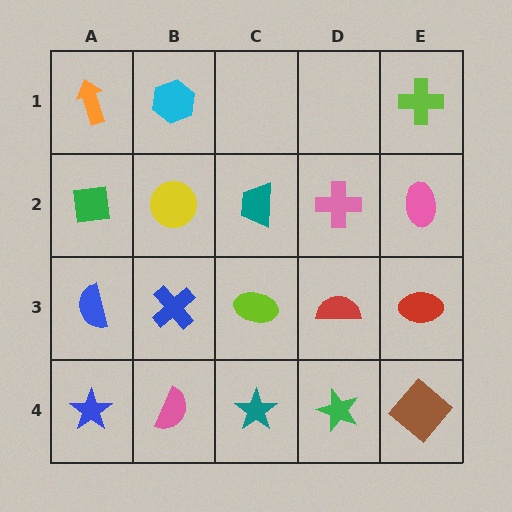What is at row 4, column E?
A brown diamond.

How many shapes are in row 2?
5 shapes.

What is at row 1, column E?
A lime cross.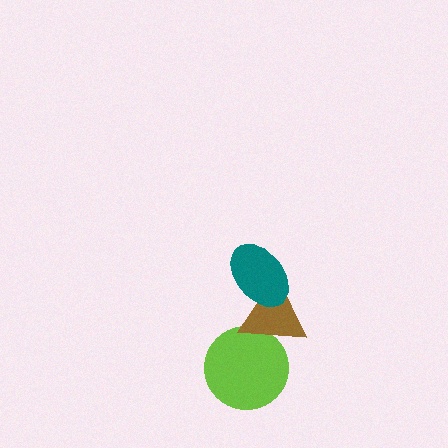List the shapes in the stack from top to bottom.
From top to bottom: the teal ellipse, the brown triangle, the lime circle.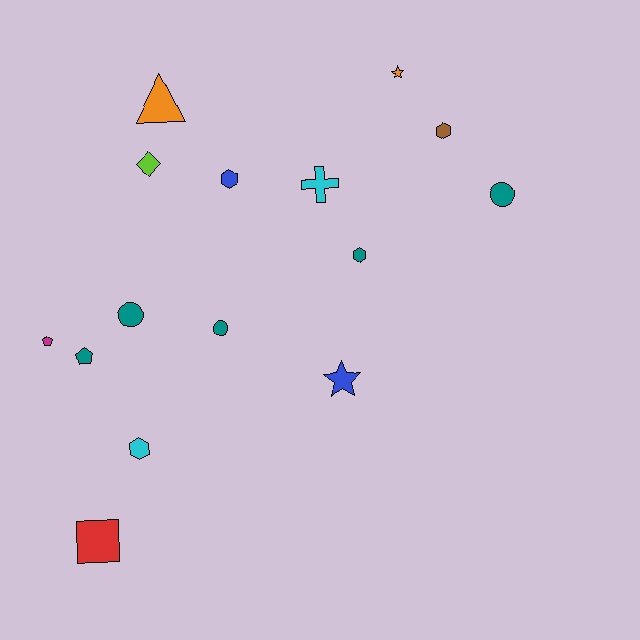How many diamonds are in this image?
There is 1 diamond.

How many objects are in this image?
There are 15 objects.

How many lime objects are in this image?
There is 1 lime object.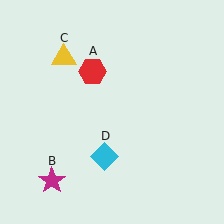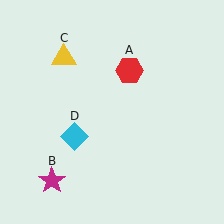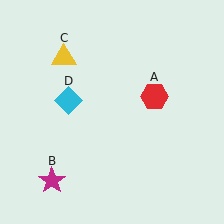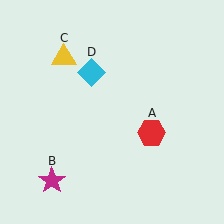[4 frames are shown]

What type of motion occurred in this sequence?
The red hexagon (object A), cyan diamond (object D) rotated clockwise around the center of the scene.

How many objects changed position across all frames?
2 objects changed position: red hexagon (object A), cyan diamond (object D).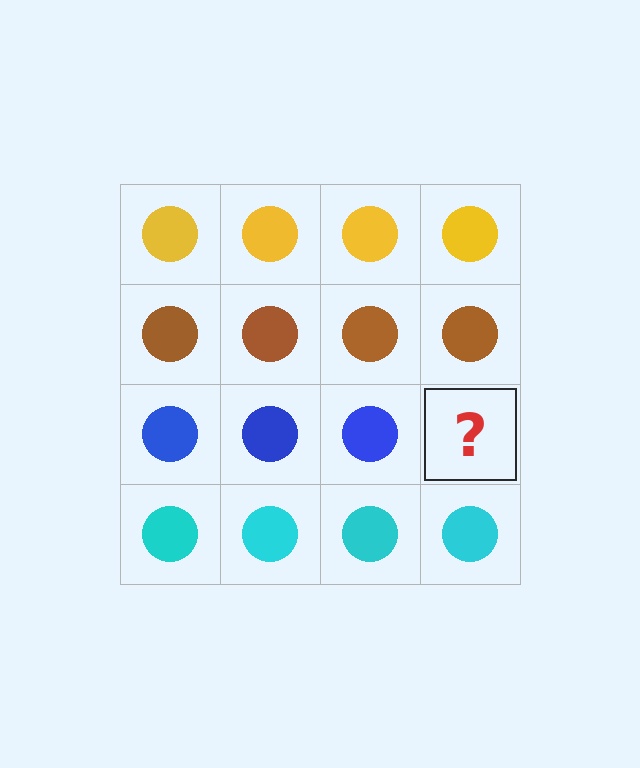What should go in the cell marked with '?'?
The missing cell should contain a blue circle.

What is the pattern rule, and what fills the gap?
The rule is that each row has a consistent color. The gap should be filled with a blue circle.